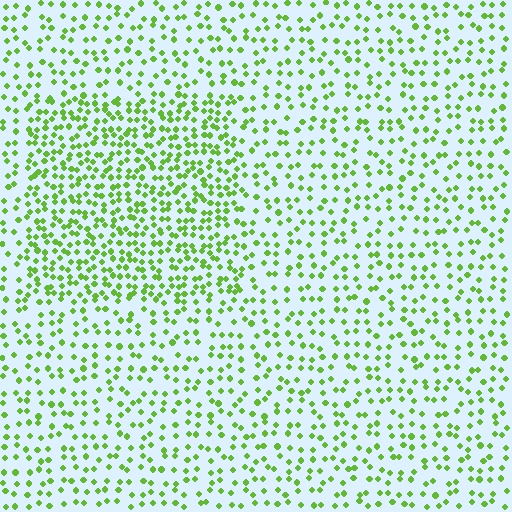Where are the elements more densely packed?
The elements are more densely packed inside the rectangle boundary.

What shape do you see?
I see a rectangle.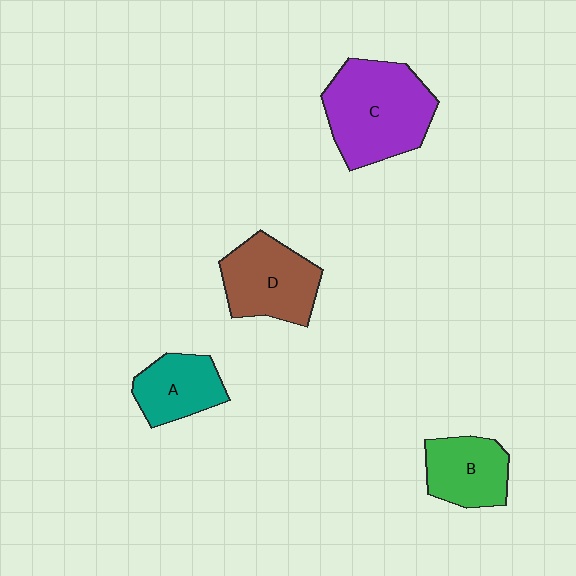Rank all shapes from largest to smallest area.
From largest to smallest: C (purple), D (brown), B (green), A (teal).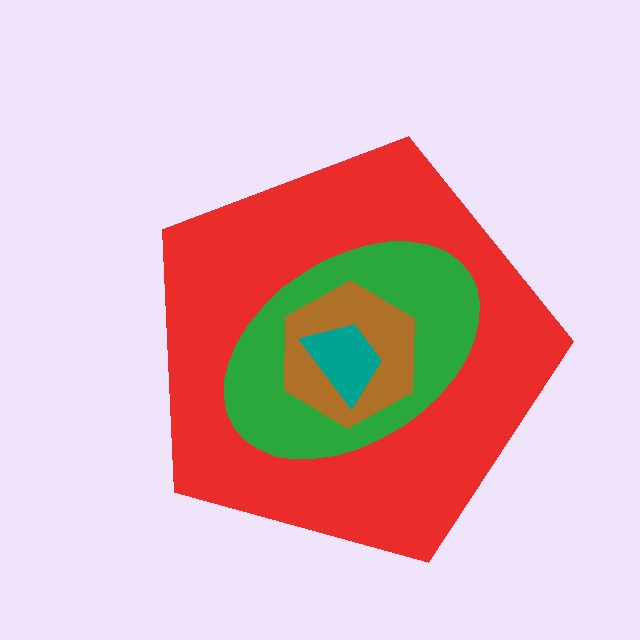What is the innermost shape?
The teal trapezoid.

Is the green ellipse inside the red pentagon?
Yes.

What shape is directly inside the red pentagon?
The green ellipse.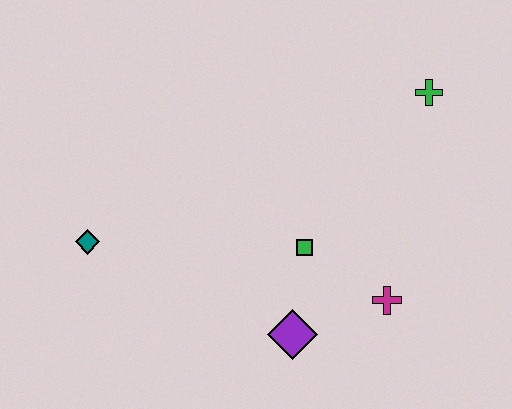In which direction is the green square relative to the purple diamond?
The green square is above the purple diamond.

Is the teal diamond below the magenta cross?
No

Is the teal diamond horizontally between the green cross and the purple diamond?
No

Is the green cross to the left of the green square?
No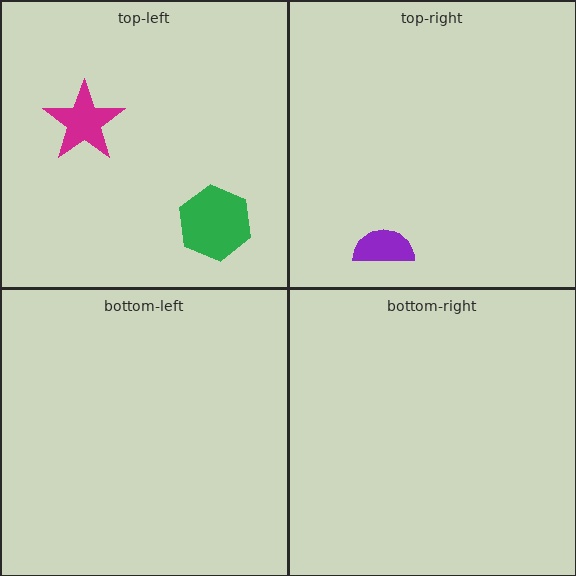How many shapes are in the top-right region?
1.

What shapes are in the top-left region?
The magenta star, the green hexagon.